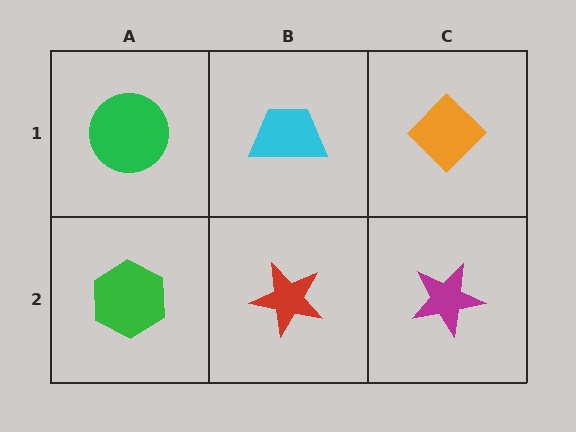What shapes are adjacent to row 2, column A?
A green circle (row 1, column A), a red star (row 2, column B).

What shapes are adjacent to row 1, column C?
A magenta star (row 2, column C), a cyan trapezoid (row 1, column B).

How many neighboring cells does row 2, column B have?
3.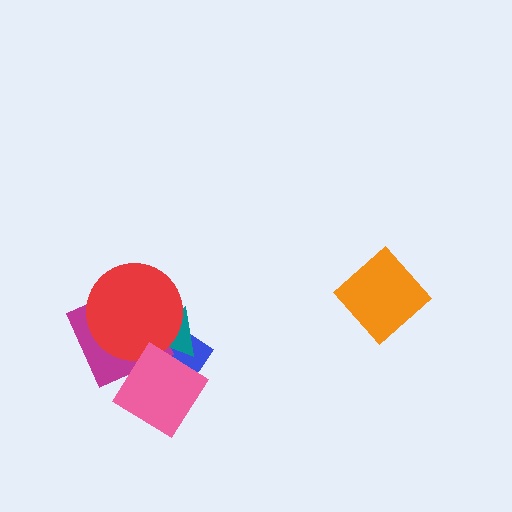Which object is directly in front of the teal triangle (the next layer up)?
The red circle is directly in front of the teal triangle.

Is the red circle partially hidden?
Yes, it is partially covered by another shape.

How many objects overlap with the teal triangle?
4 objects overlap with the teal triangle.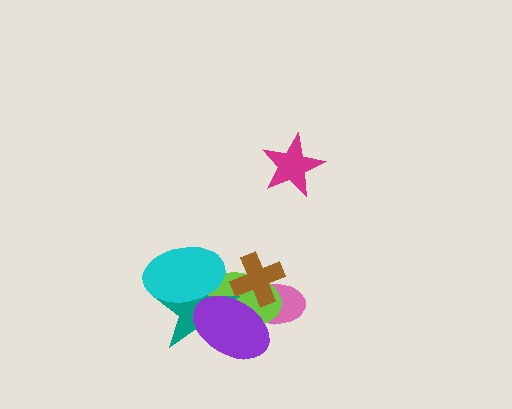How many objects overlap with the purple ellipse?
5 objects overlap with the purple ellipse.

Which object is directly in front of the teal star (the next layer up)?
The purple ellipse is directly in front of the teal star.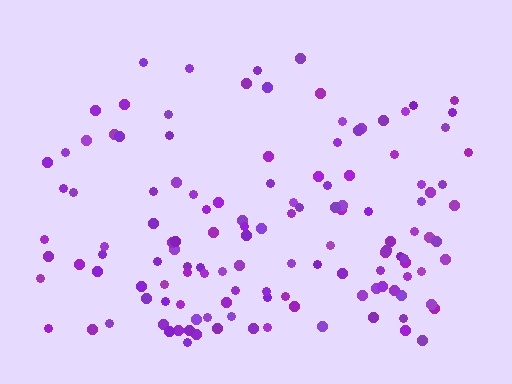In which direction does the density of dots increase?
From top to bottom, with the bottom side densest.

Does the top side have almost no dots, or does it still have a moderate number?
Still a moderate number, just noticeably fewer than the bottom.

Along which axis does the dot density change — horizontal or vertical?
Vertical.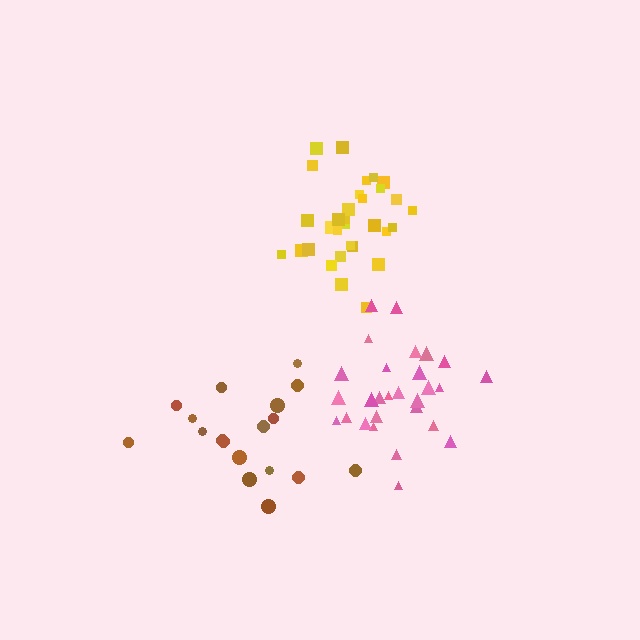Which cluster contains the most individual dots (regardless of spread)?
Yellow (31).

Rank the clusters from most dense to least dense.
yellow, pink, brown.